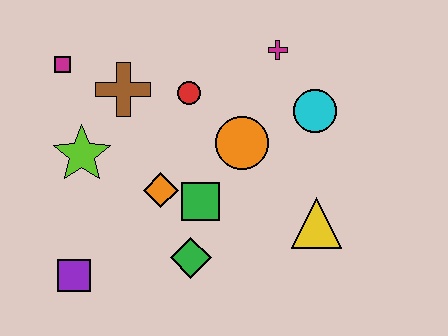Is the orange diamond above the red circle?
No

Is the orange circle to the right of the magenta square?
Yes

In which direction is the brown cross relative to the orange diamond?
The brown cross is above the orange diamond.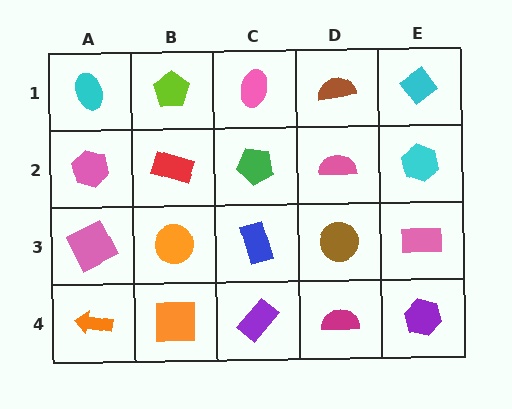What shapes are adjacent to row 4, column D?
A brown circle (row 3, column D), a purple rectangle (row 4, column C), a purple hexagon (row 4, column E).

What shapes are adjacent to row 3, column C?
A green pentagon (row 2, column C), a purple rectangle (row 4, column C), an orange circle (row 3, column B), a brown circle (row 3, column D).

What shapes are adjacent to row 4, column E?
A pink rectangle (row 3, column E), a magenta semicircle (row 4, column D).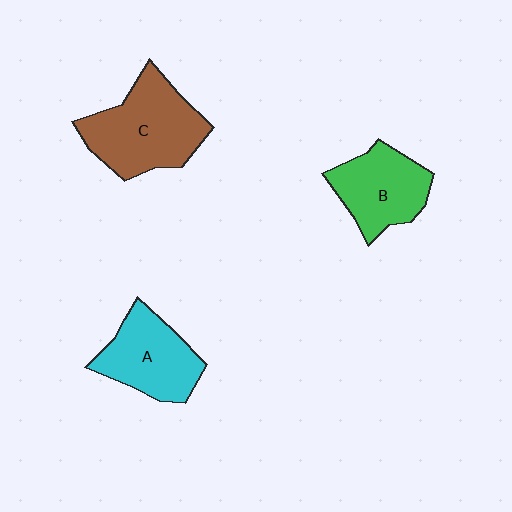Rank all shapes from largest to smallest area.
From largest to smallest: C (brown), A (cyan), B (green).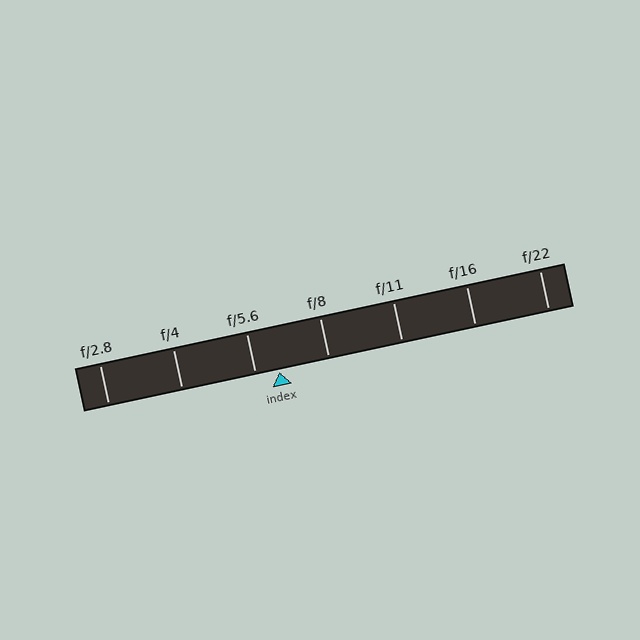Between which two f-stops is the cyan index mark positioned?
The index mark is between f/5.6 and f/8.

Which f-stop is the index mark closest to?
The index mark is closest to f/5.6.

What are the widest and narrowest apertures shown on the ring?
The widest aperture shown is f/2.8 and the narrowest is f/22.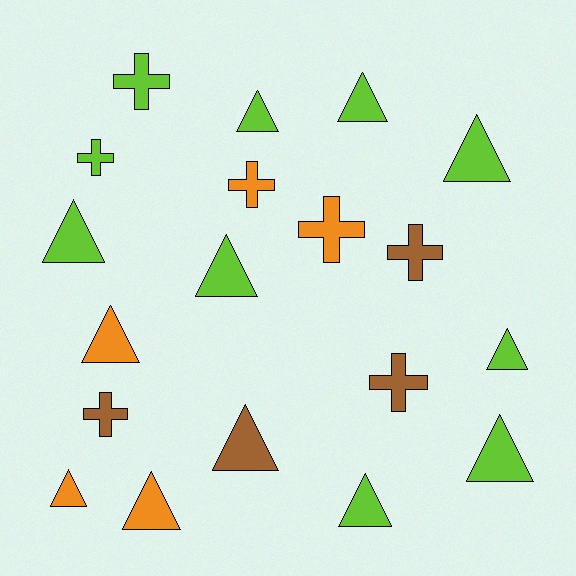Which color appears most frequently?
Lime, with 10 objects.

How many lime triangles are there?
There are 8 lime triangles.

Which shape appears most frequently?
Triangle, with 12 objects.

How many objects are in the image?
There are 19 objects.